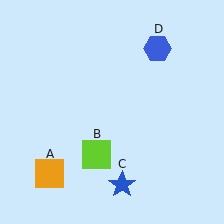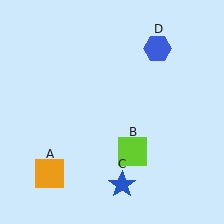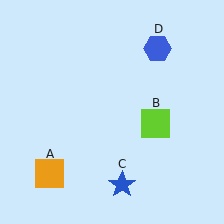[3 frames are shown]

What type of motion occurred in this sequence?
The lime square (object B) rotated counterclockwise around the center of the scene.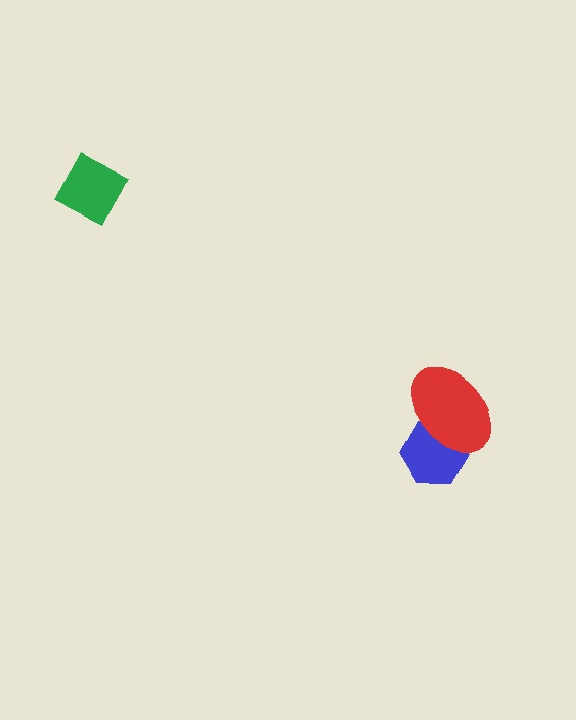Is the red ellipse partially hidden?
No, no other shape covers it.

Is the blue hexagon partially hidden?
Yes, it is partially covered by another shape.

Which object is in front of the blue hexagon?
The red ellipse is in front of the blue hexagon.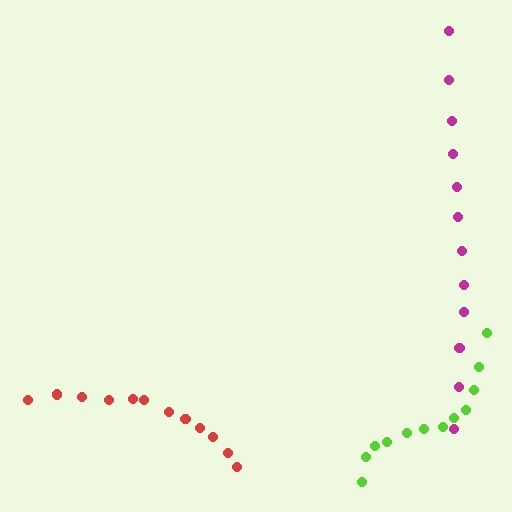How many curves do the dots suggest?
There are 3 distinct paths.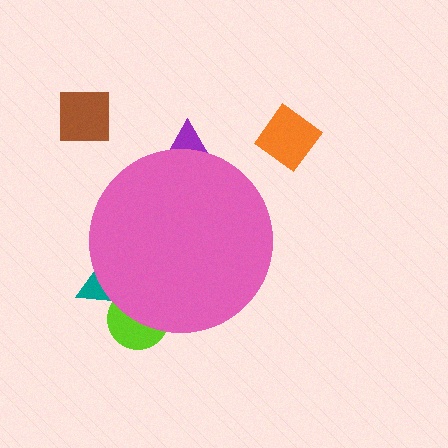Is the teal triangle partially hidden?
Yes, the teal triangle is partially hidden behind the pink circle.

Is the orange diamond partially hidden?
No, the orange diamond is fully visible.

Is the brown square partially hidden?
No, the brown square is fully visible.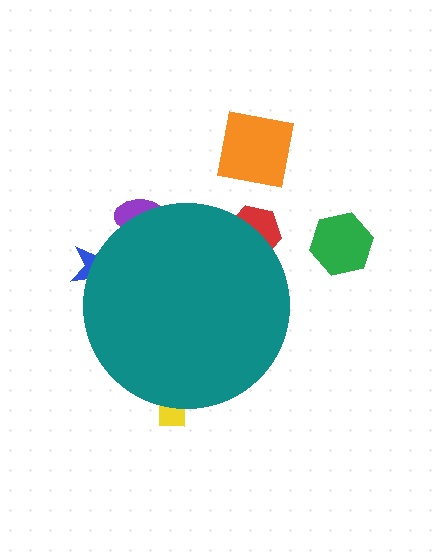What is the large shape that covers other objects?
A teal circle.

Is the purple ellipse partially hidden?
Yes, the purple ellipse is partially hidden behind the teal circle.